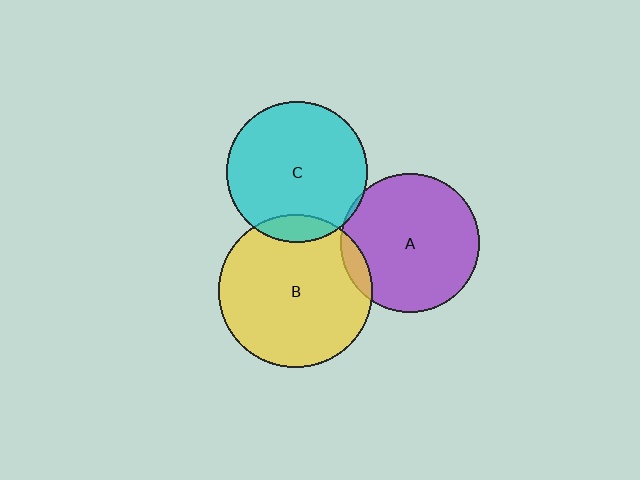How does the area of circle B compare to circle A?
Approximately 1.2 times.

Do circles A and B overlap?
Yes.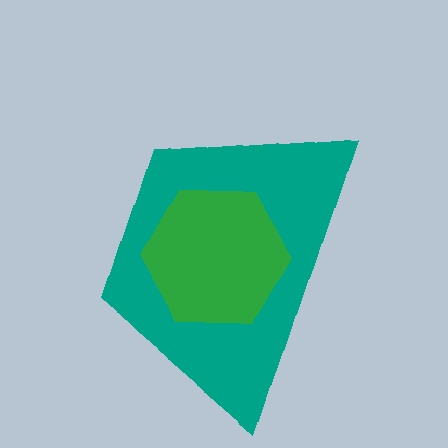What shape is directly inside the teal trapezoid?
The green hexagon.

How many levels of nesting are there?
2.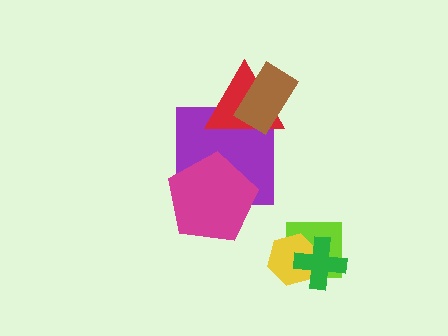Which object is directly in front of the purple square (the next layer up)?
The red triangle is directly in front of the purple square.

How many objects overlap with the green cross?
2 objects overlap with the green cross.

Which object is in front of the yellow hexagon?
The green cross is in front of the yellow hexagon.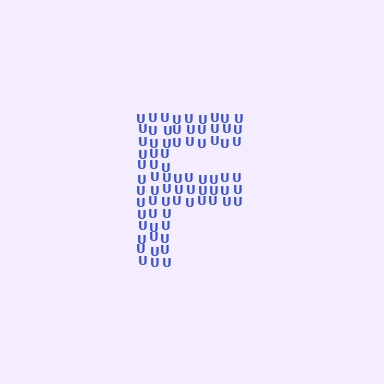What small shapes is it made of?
It is made of small letter U's.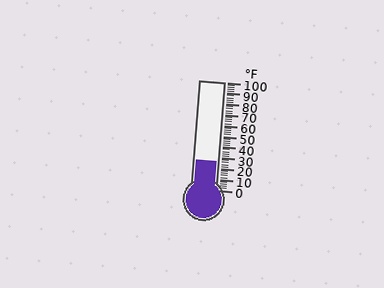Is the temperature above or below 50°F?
The temperature is below 50°F.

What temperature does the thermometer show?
The thermometer shows approximately 26°F.